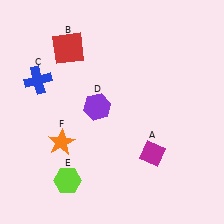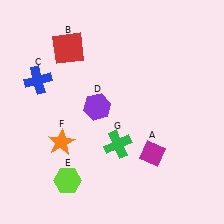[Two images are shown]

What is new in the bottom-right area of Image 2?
A green cross (G) was added in the bottom-right area of Image 2.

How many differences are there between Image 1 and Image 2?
There is 1 difference between the two images.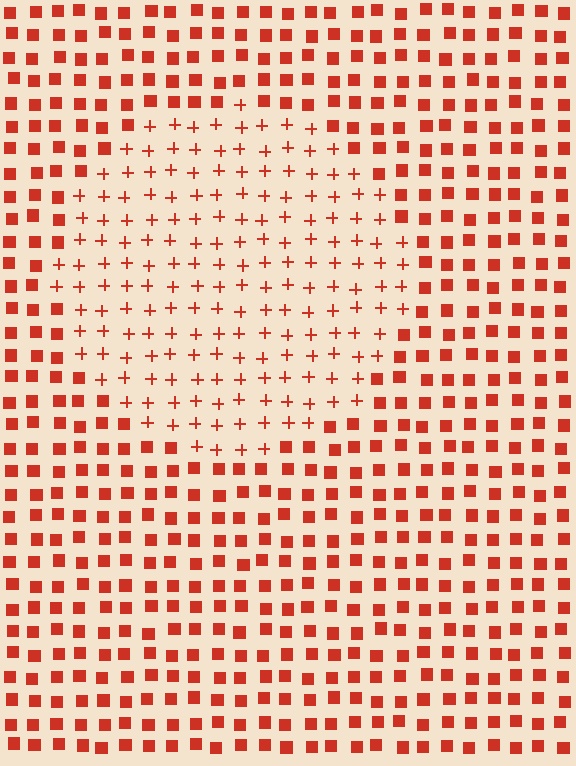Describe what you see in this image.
The image is filled with small red elements arranged in a uniform grid. A circle-shaped region contains plus signs, while the surrounding area contains squares. The boundary is defined purely by the change in element shape.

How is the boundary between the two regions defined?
The boundary is defined by a change in element shape: plus signs inside vs. squares outside. All elements share the same color and spacing.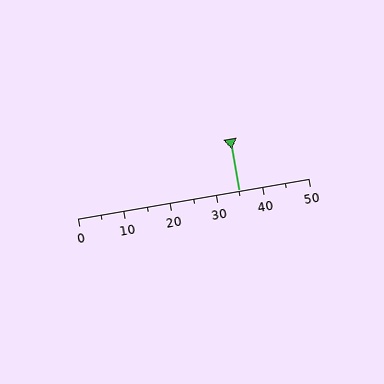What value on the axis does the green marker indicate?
The marker indicates approximately 35.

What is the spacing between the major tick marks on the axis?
The major ticks are spaced 10 apart.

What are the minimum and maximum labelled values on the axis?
The axis runs from 0 to 50.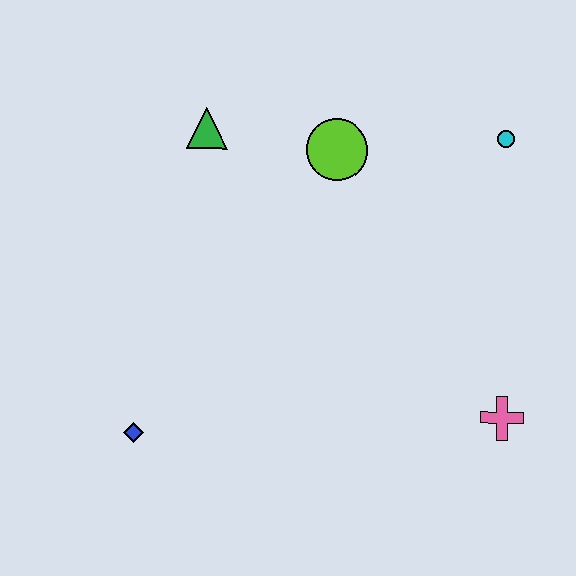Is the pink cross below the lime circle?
Yes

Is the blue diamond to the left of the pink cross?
Yes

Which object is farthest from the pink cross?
The green triangle is farthest from the pink cross.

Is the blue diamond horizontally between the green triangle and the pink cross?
No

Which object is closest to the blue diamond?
The green triangle is closest to the blue diamond.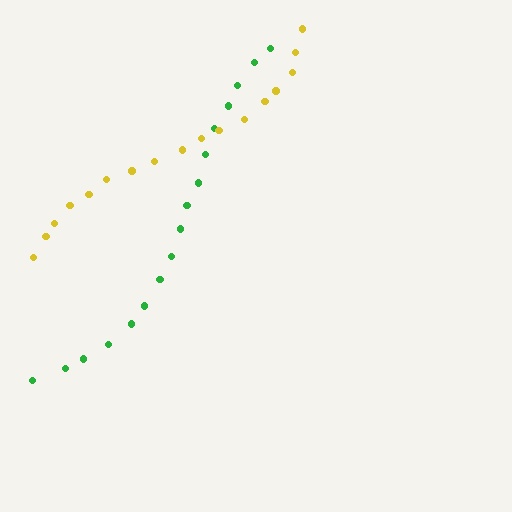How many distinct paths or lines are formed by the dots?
There are 2 distinct paths.